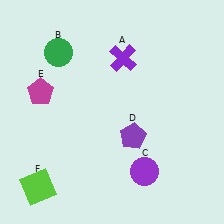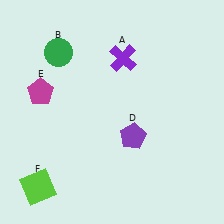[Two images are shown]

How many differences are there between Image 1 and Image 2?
There is 1 difference between the two images.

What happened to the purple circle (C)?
The purple circle (C) was removed in Image 2. It was in the bottom-right area of Image 1.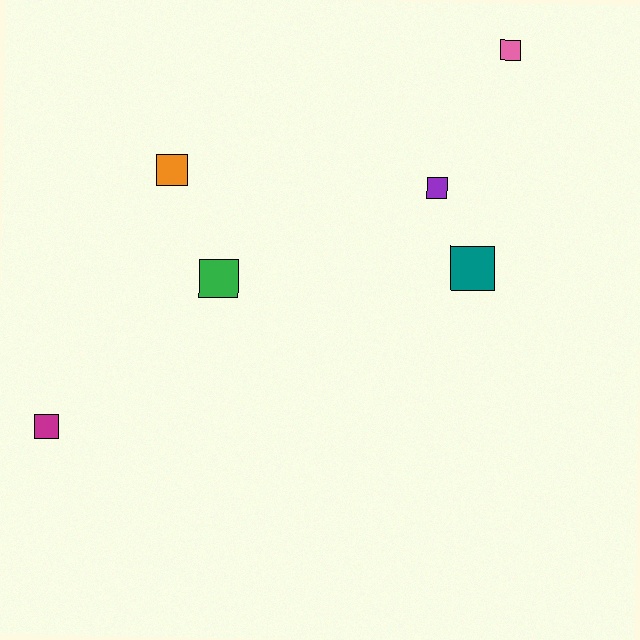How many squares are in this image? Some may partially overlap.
There are 6 squares.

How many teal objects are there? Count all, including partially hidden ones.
There is 1 teal object.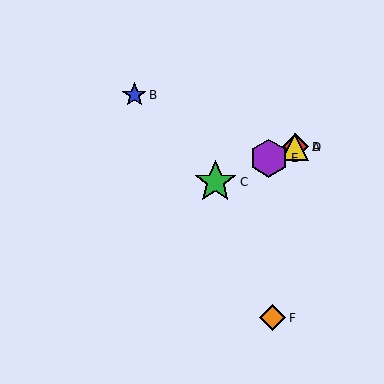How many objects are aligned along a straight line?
4 objects (A, C, D, E) are aligned along a straight line.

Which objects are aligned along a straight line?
Objects A, C, D, E are aligned along a straight line.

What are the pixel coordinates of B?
Object B is at (134, 95).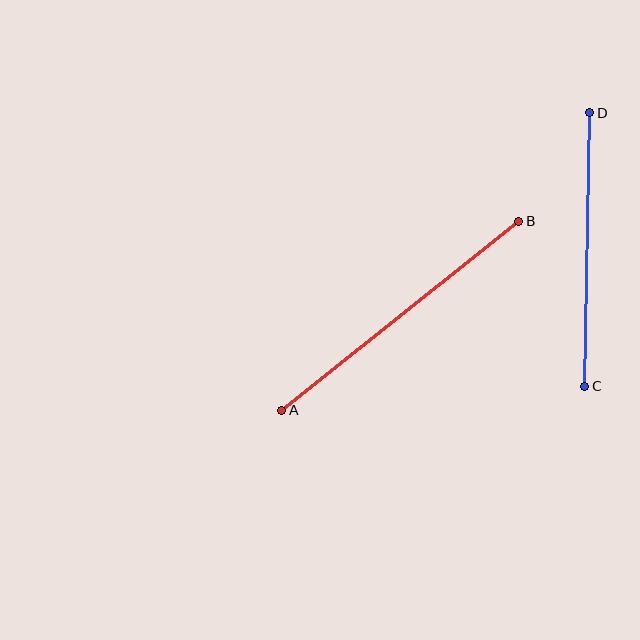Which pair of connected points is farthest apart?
Points A and B are farthest apart.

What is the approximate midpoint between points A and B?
The midpoint is at approximately (400, 316) pixels.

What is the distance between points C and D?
The distance is approximately 274 pixels.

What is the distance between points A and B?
The distance is approximately 303 pixels.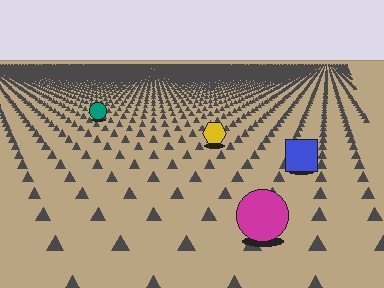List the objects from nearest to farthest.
From nearest to farthest: the magenta circle, the blue square, the yellow hexagon, the teal circle.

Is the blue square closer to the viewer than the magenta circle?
No. The magenta circle is closer — you can tell from the texture gradient: the ground texture is coarser near it.